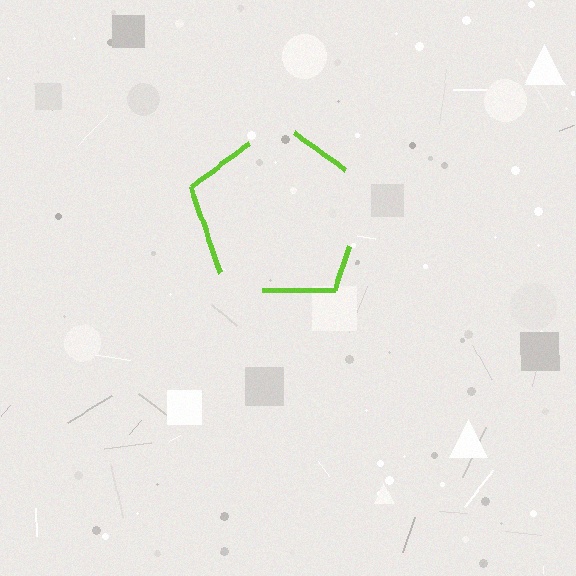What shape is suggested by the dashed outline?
The dashed outline suggests a pentagon.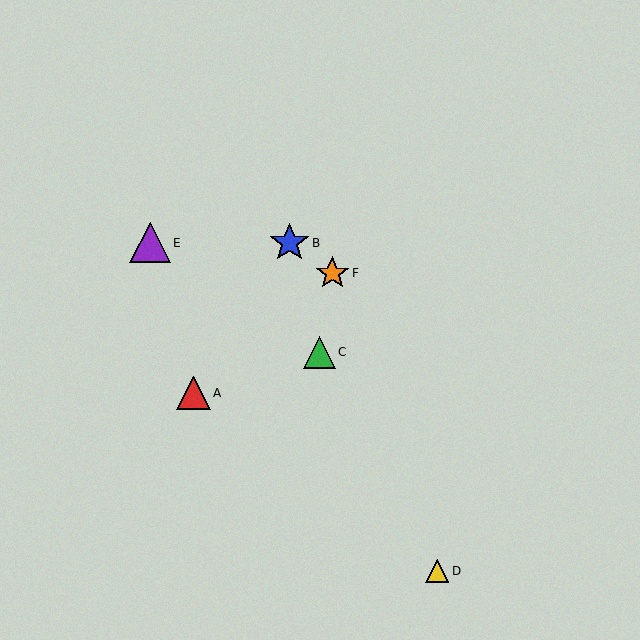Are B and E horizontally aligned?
Yes, both are at y≈243.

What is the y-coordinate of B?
Object B is at y≈243.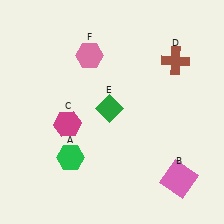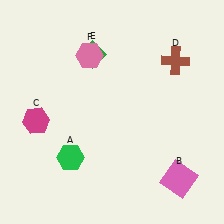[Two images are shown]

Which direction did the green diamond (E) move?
The green diamond (E) moved up.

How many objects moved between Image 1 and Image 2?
2 objects moved between the two images.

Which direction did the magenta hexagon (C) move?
The magenta hexagon (C) moved left.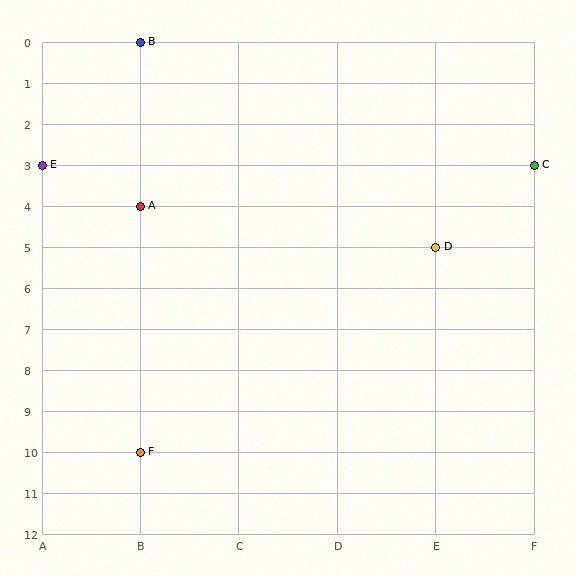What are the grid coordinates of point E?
Point E is at grid coordinates (A, 3).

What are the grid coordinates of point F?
Point F is at grid coordinates (B, 10).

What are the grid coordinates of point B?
Point B is at grid coordinates (B, 0).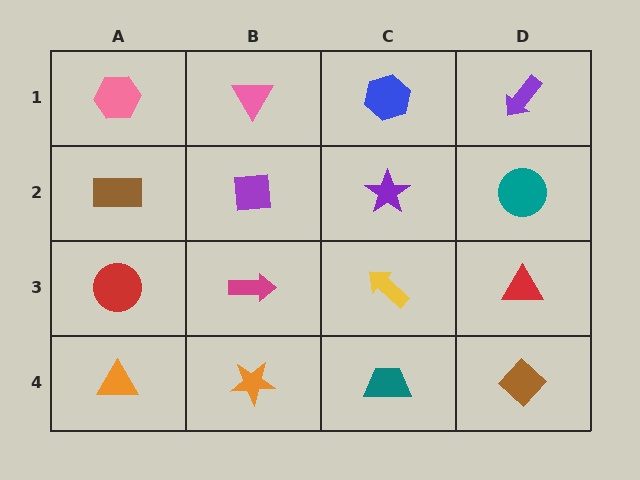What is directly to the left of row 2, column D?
A purple star.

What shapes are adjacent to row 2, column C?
A blue hexagon (row 1, column C), a yellow arrow (row 3, column C), a purple square (row 2, column B), a teal circle (row 2, column D).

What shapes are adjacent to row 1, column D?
A teal circle (row 2, column D), a blue hexagon (row 1, column C).